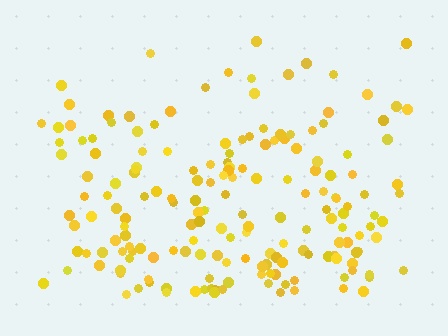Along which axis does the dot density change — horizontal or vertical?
Vertical.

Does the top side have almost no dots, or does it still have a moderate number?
Still a moderate number, just noticeably fewer than the bottom.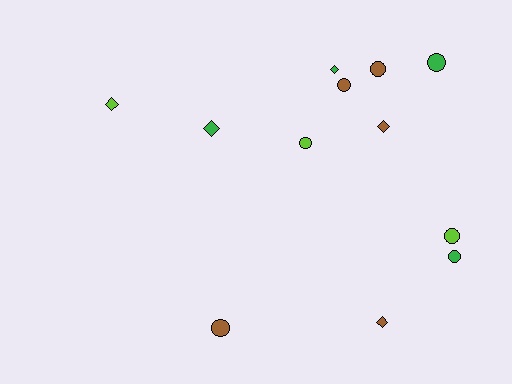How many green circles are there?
There are 2 green circles.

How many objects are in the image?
There are 12 objects.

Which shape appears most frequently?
Circle, with 7 objects.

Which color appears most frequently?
Brown, with 5 objects.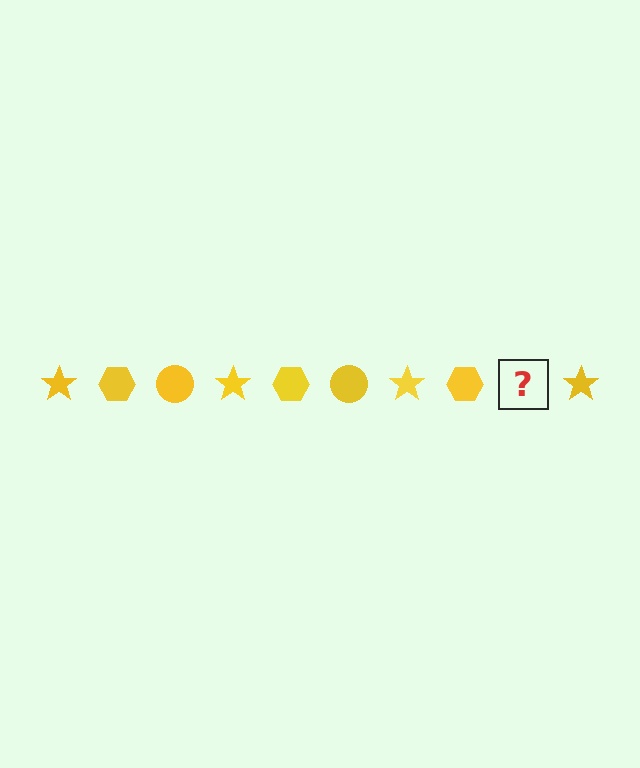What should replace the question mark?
The question mark should be replaced with a yellow circle.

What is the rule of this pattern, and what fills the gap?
The rule is that the pattern cycles through star, hexagon, circle shapes in yellow. The gap should be filled with a yellow circle.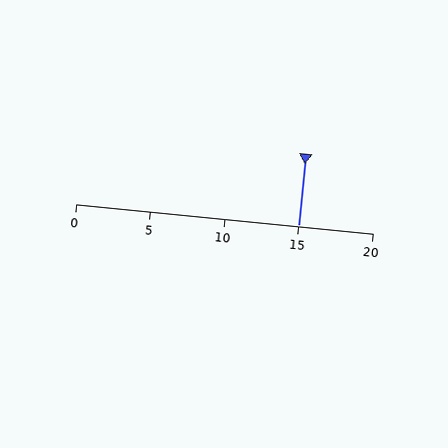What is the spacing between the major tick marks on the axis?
The major ticks are spaced 5 apart.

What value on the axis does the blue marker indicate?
The marker indicates approximately 15.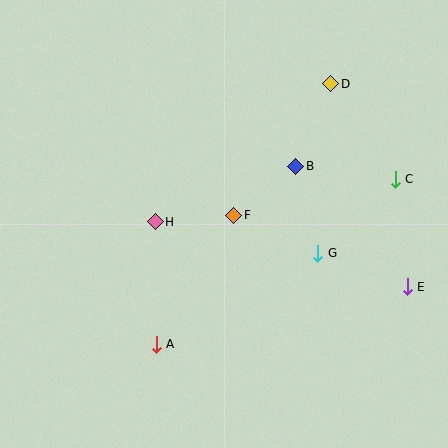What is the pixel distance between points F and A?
The distance between F and A is 150 pixels.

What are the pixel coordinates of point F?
Point F is at (234, 215).